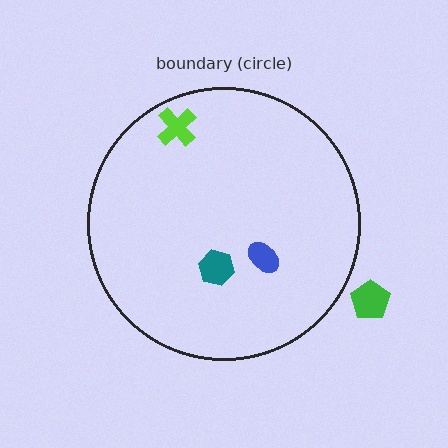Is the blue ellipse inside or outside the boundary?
Inside.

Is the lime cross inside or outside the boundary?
Inside.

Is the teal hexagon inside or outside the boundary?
Inside.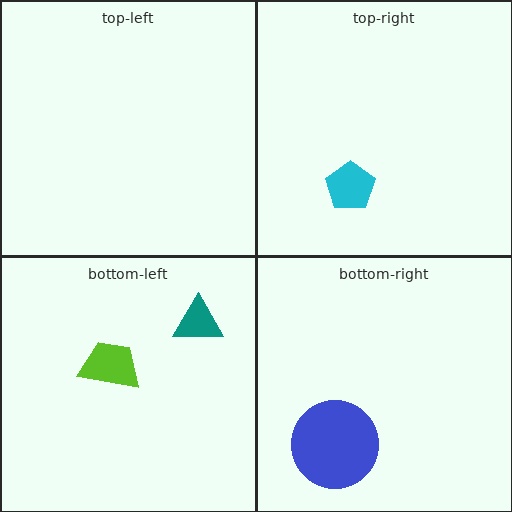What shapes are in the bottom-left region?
The lime trapezoid, the teal triangle.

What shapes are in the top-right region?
The cyan pentagon.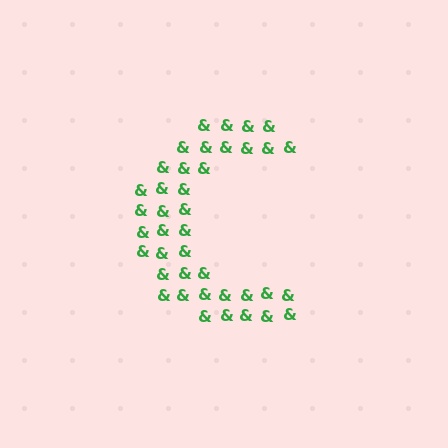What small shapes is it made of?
It is made of small ampersands.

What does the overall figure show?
The overall figure shows the letter C.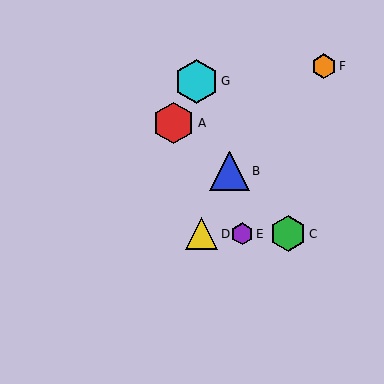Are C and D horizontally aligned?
Yes, both are at y≈234.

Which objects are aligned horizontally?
Objects C, D, E are aligned horizontally.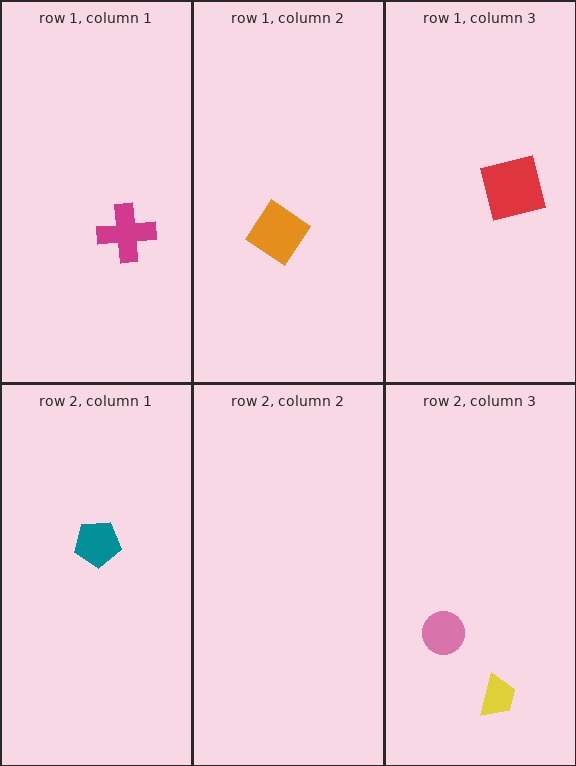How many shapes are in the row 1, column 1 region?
1.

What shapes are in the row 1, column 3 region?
The red square.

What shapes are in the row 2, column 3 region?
The pink circle, the yellow trapezoid.